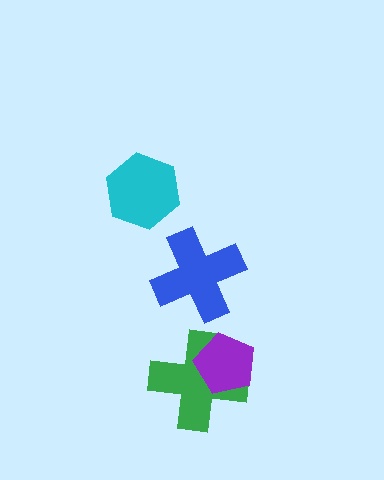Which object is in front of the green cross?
The purple pentagon is in front of the green cross.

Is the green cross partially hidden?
Yes, it is partially covered by another shape.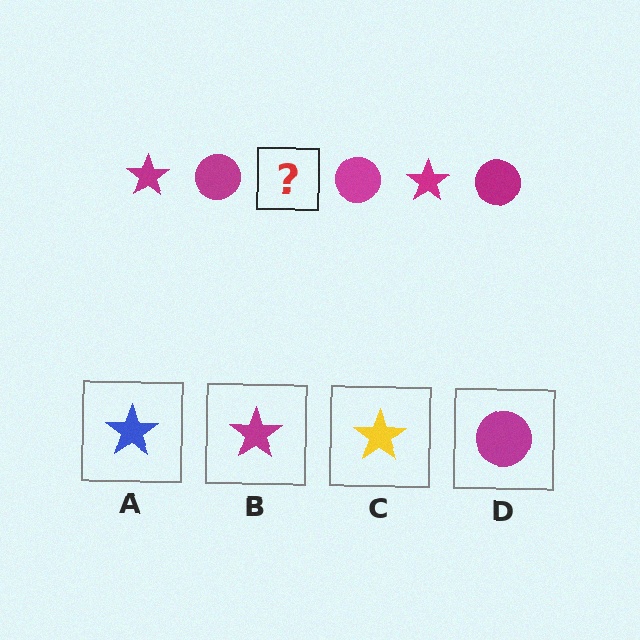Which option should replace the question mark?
Option B.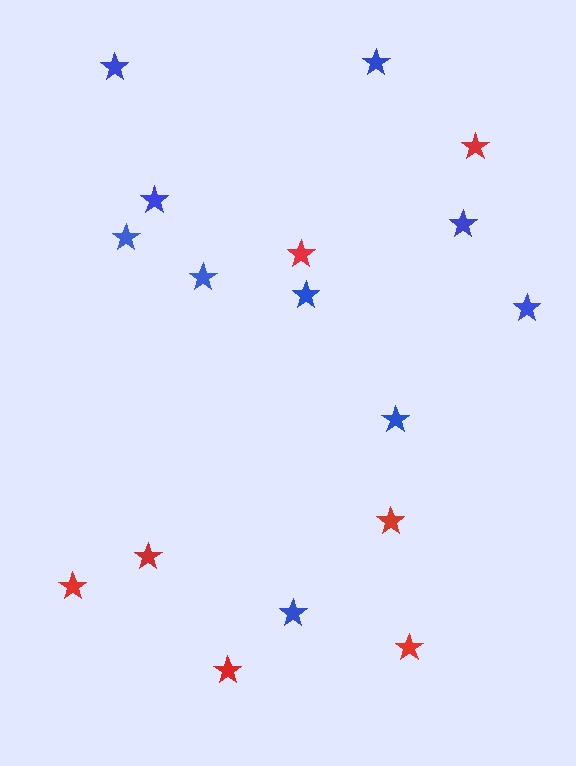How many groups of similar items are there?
There are 2 groups: one group of blue stars (10) and one group of red stars (7).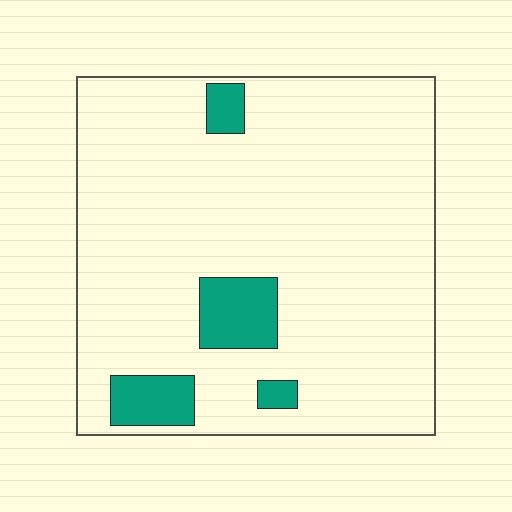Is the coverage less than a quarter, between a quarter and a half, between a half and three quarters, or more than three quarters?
Less than a quarter.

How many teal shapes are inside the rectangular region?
4.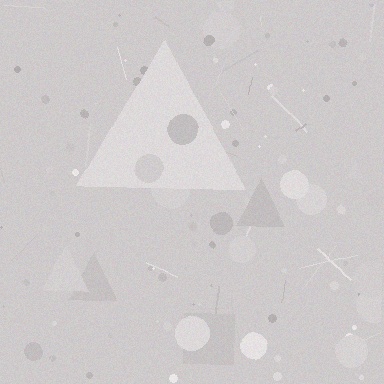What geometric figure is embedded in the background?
A triangle is embedded in the background.